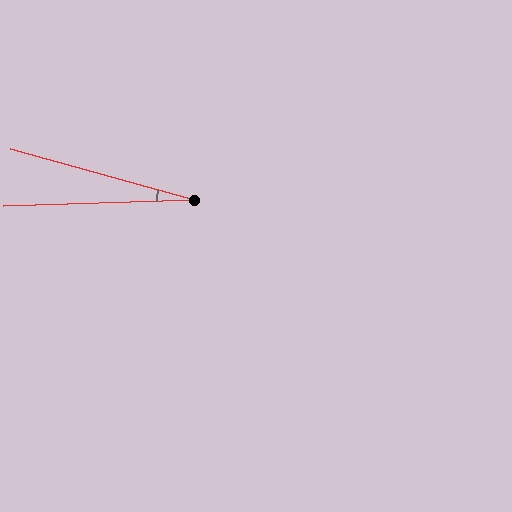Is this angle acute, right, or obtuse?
It is acute.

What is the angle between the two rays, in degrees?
Approximately 17 degrees.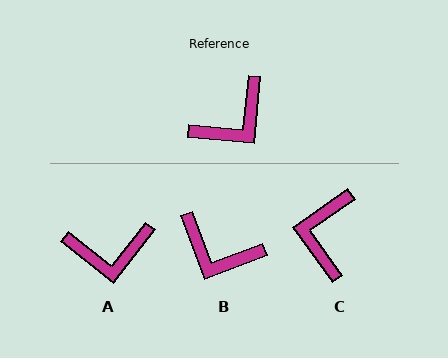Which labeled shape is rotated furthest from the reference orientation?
C, about 139 degrees away.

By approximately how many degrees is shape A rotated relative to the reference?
Approximately 32 degrees clockwise.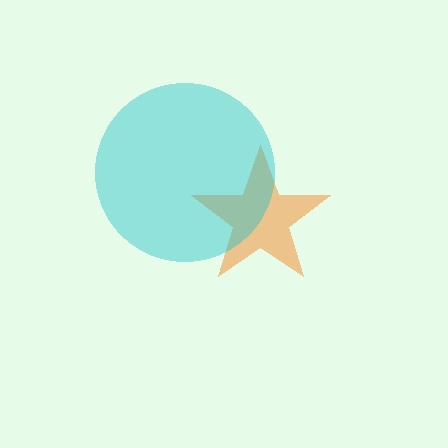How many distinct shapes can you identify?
There are 2 distinct shapes: an orange star, a cyan circle.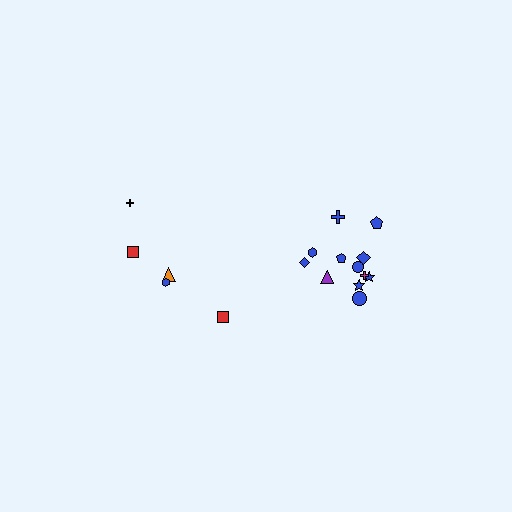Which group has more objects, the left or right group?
The right group.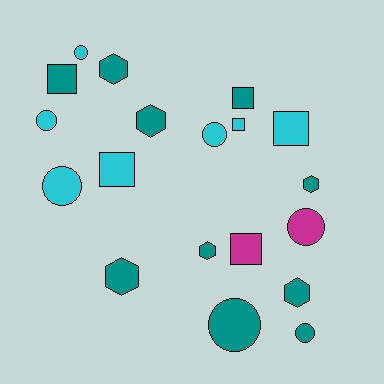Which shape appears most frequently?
Circle, with 7 objects.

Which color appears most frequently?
Teal, with 10 objects.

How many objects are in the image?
There are 19 objects.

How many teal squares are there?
There are 2 teal squares.